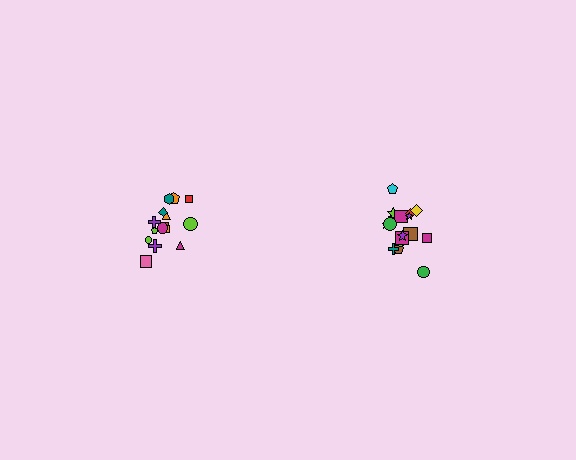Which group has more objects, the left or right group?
The right group.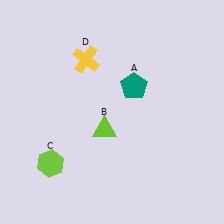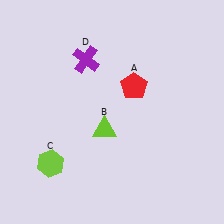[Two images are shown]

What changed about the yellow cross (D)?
In Image 1, D is yellow. In Image 2, it changed to purple.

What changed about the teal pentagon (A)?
In Image 1, A is teal. In Image 2, it changed to red.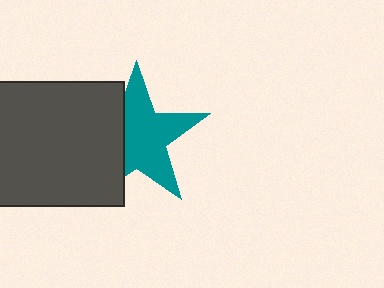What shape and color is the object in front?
The object in front is a dark gray rectangle.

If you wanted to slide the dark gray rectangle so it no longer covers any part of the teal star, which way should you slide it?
Slide it left — that is the most direct way to separate the two shapes.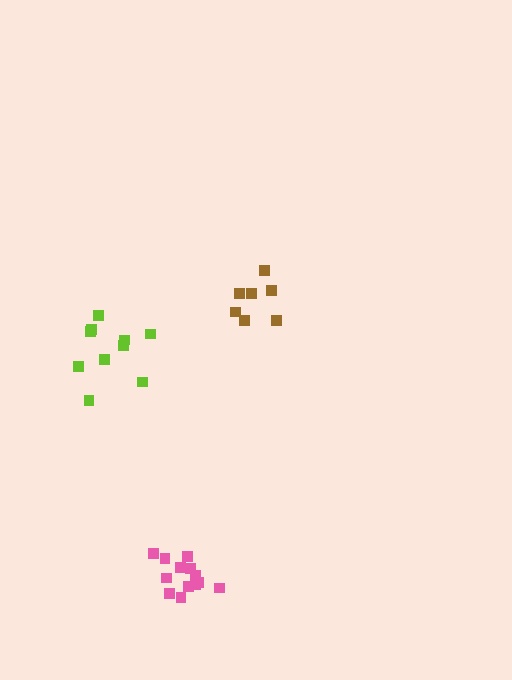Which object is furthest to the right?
The brown cluster is rightmost.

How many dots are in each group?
Group 1: 7 dots, Group 2: 13 dots, Group 3: 10 dots (30 total).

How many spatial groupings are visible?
There are 3 spatial groupings.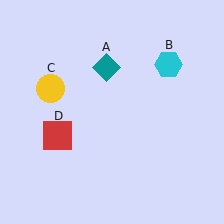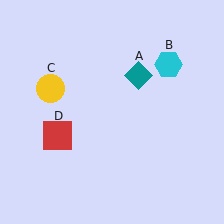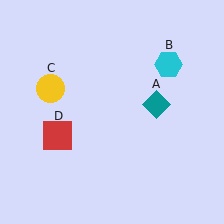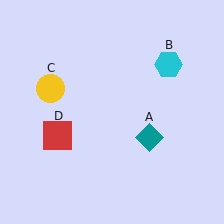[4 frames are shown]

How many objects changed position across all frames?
1 object changed position: teal diamond (object A).